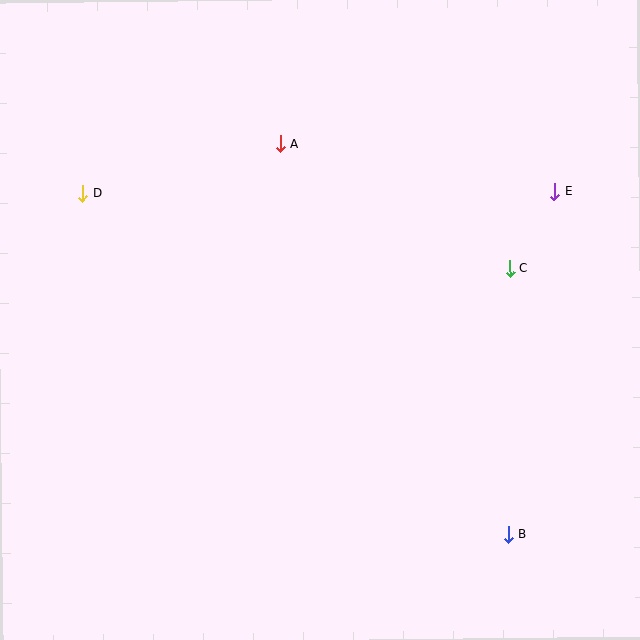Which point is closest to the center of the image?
Point A at (280, 144) is closest to the center.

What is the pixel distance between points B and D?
The distance between B and D is 546 pixels.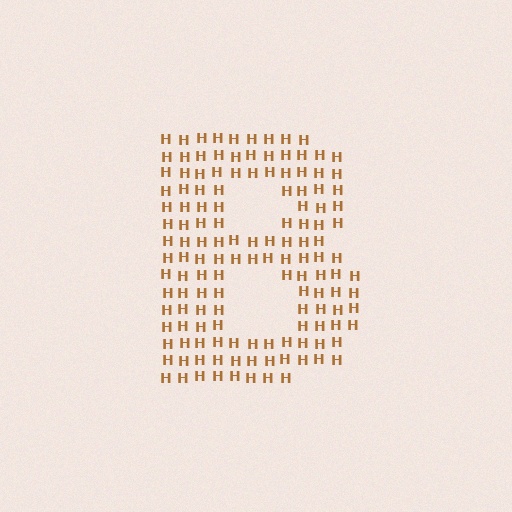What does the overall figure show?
The overall figure shows the letter B.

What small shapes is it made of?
It is made of small letter H's.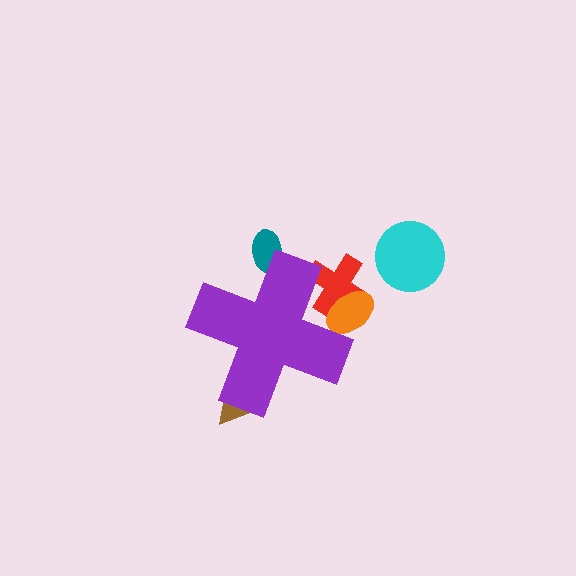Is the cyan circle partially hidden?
No, the cyan circle is fully visible.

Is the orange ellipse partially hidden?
Yes, the orange ellipse is partially hidden behind the purple cross.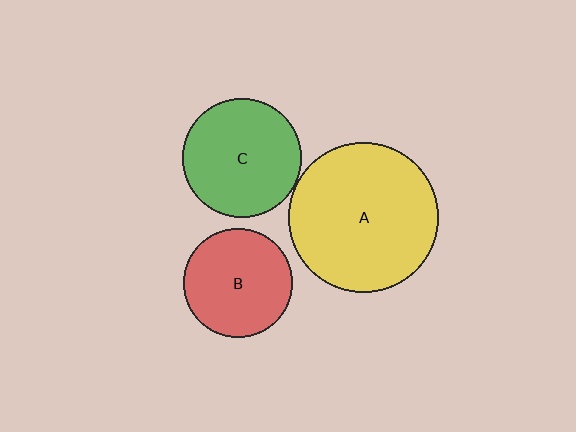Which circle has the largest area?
Circle A (yellow).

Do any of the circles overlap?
No, none of the circles overlap.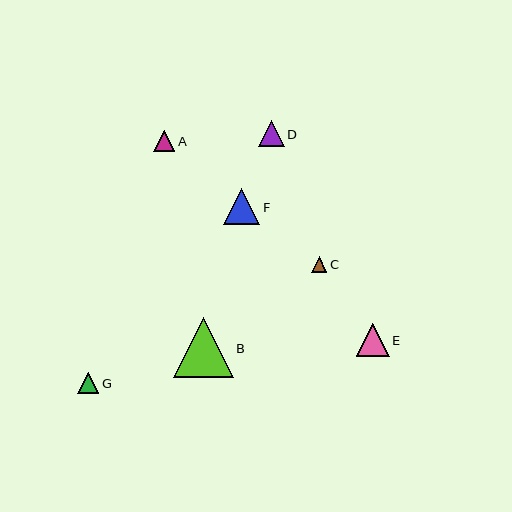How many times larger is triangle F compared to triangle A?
Triangle F is approximately 1.7 times the size of triangle A.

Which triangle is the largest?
Triangle B is the largest with a size of approximately 60 pixels.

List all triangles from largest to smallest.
From largest to smallest: B, F, E, D, A, G, C.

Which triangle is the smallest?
Triangle C is the smallest with a size of approximately 15 pixels.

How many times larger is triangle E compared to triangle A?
Triangle E is approximately 1.6 times the size of triangle A.